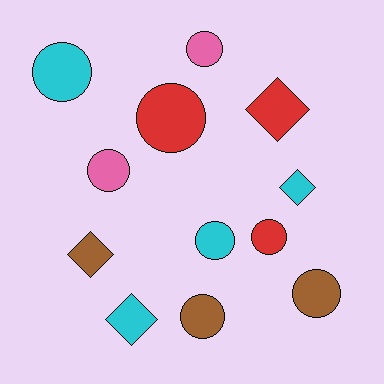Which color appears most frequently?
Cyan, with 4 objects.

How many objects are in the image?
There are 12 objects.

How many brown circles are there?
There are 2 brown circles.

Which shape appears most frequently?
Circle, with 8 objects.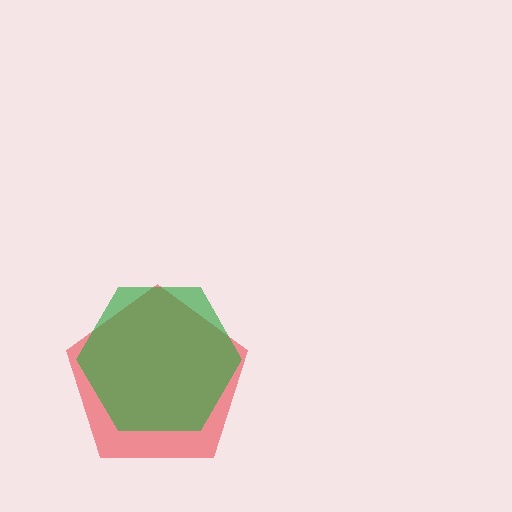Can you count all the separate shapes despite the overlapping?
Yes, there are 2 separate shapes.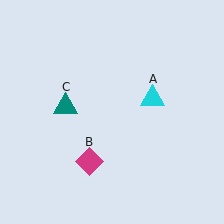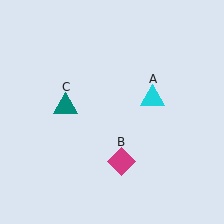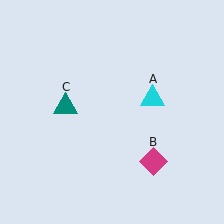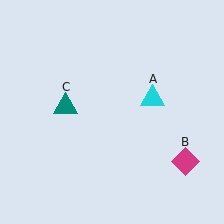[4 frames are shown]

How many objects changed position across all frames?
1 object changed position: magenta diamond (object B).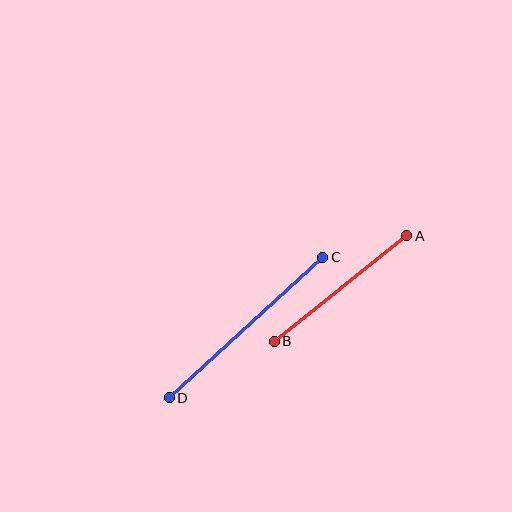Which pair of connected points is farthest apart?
Points C and D are farthest apart.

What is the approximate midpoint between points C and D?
The midpoint is at approximately (246, 328) pixels.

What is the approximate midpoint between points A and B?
The midpoint is at approximately (340, 288) pixels.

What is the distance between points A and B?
The distance is approximately 169 pixels.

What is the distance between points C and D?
The distance is approximately 208 pixels.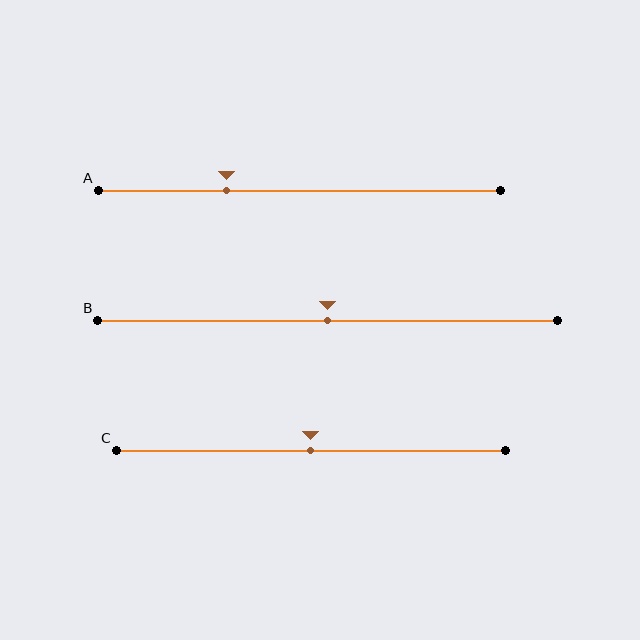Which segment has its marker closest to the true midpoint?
Segment B has its marker closest to the true midpoint.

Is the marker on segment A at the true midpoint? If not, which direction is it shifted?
No, the marker on segment A is shifted to the left by about 18% of the segment length.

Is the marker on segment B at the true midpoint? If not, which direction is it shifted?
Yes, the marker on segment B is at the true midpoint.